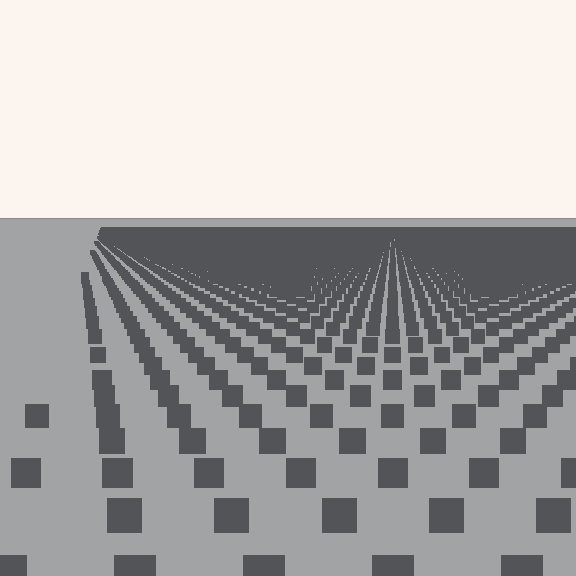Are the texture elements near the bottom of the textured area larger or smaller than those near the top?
Larger. Near the bottom, elements are closer to the viewer and appear at a bigger on-screen size.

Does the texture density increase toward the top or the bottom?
Density increases toward the top.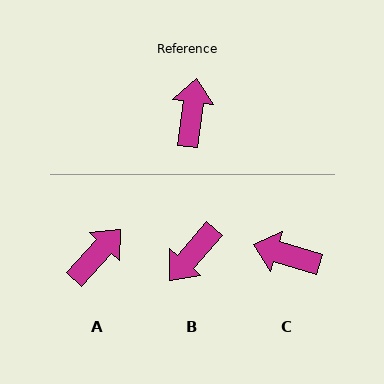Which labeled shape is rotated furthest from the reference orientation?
B, about 147 degrees away.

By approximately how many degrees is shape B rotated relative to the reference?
Approximately 147 degrees counter-clockwise.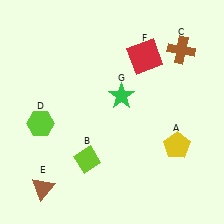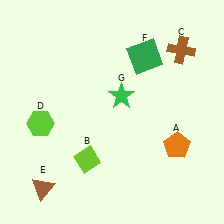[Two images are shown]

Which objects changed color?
A changed from yellow to orange. F changed from red to green.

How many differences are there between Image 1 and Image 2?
There are 2 differences between the two images.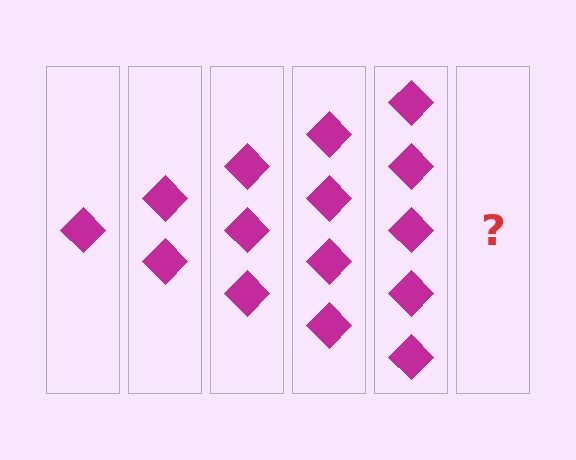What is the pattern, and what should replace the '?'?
The pattern is that each step adds one more diamond. The '?' should be 6 diamonds.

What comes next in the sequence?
The next element should be 6 diamonds.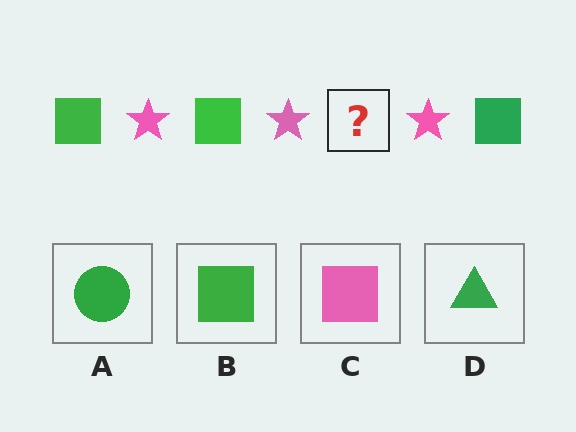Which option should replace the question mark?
Option B.